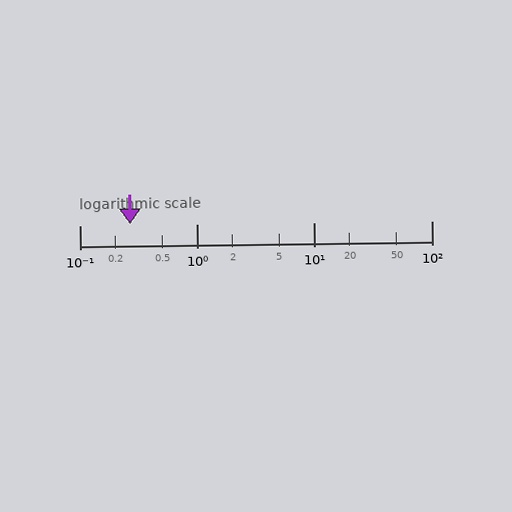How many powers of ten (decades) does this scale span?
The scale spans 3 decades, from 0.1 to 100.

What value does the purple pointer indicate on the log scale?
The pointer indicates approximately 0.27.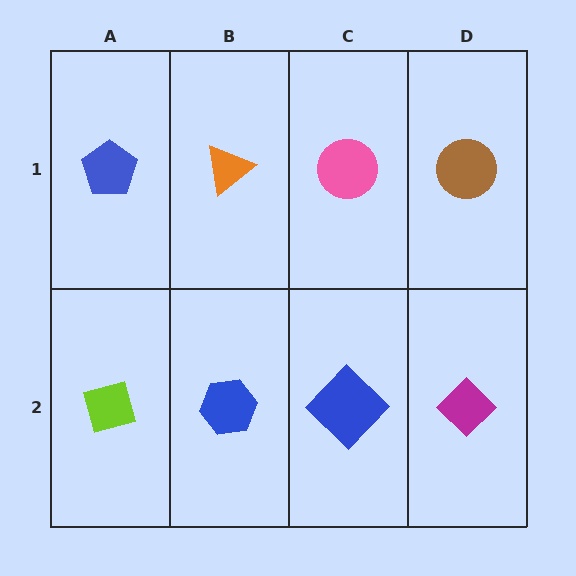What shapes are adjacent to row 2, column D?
A brown circle (row 1, column D), a blue diamond (row 2, column C).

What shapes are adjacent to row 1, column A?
A lime diamond (row 2, column A), an orange triangle (row 1, column B).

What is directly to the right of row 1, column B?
A pink circle.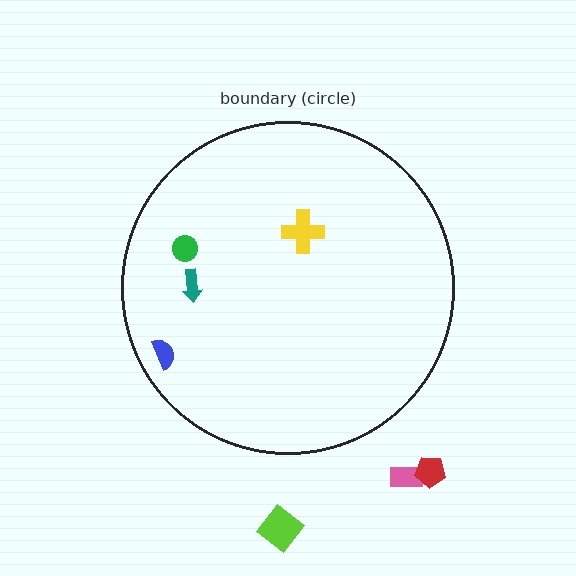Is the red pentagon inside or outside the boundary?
Outside.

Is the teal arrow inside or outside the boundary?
Inside.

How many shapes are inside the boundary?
4 inside, 3 outside.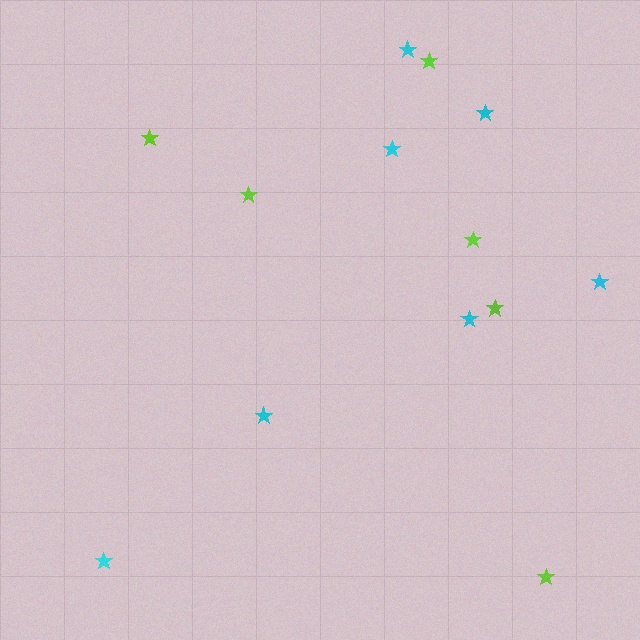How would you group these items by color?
There are 2 groups: one group of cyan stars (7) and one group of lime stars (6).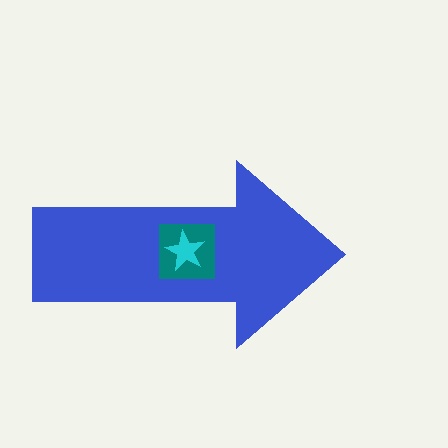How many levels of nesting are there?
3.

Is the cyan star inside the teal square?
Yes.